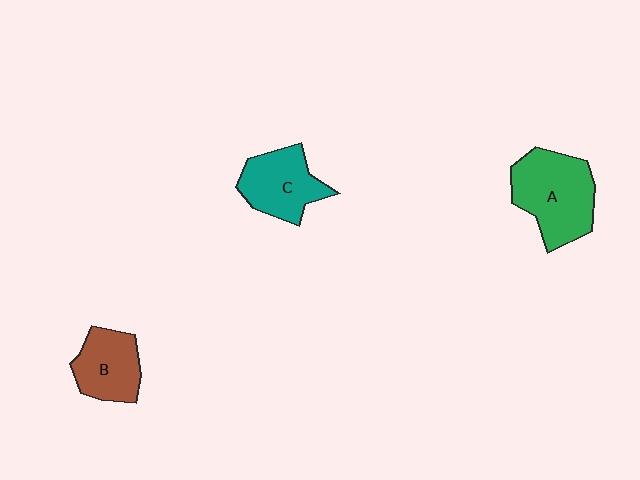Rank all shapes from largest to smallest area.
From largest to smallest: A (green), C (teal), B (brown).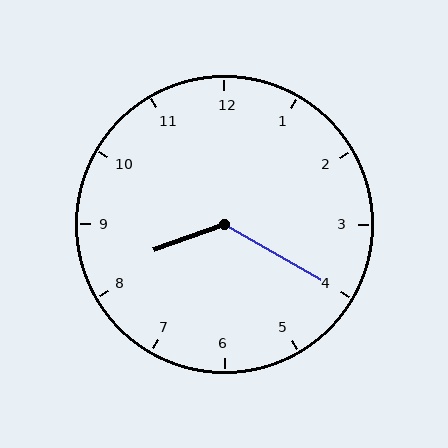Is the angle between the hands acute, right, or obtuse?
It is obtuse.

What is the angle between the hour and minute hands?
Approximately 130 degrees.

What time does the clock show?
8:20.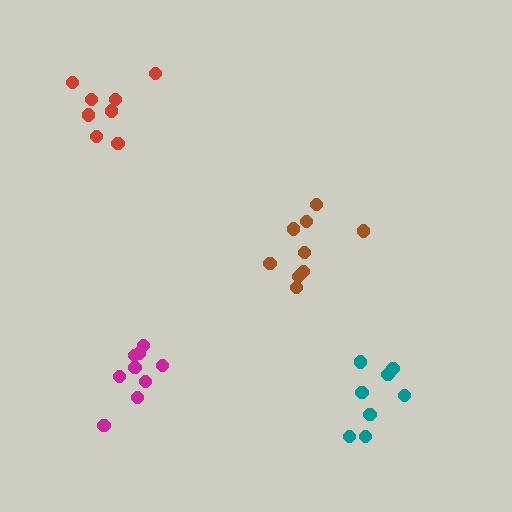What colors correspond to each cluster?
The clusters are colored: red, magenta, brown, teal.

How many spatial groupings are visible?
There are 4 spatial groupings.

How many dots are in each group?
Group 1: 8 dots, Group 2: 9 dots, Group 3: 9 dots, Group 4: 8 dots (34 total).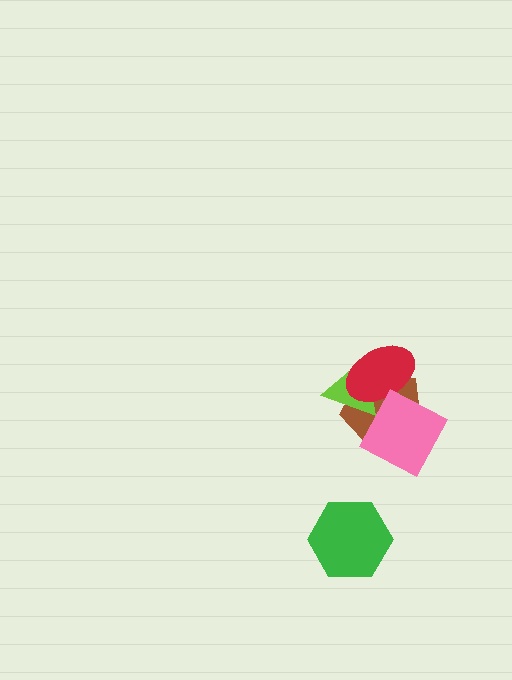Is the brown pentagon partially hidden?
Yes, it is partially covered by another shape.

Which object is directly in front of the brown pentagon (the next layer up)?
The lime triangle is directly in front of the brown pentagon.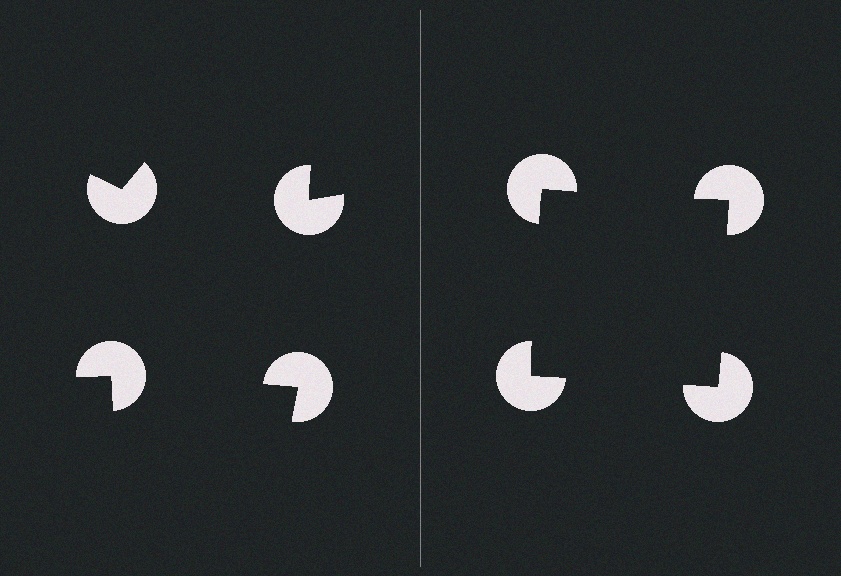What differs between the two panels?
The pac-man discs are positioned identically on both sides; only the wedge orientations differ. On the right they align to a square; on the left they are misaligned.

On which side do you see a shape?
An illusory square appears on the right side. On the left side the wedge cuts are rotated, so no coherent shape forms.